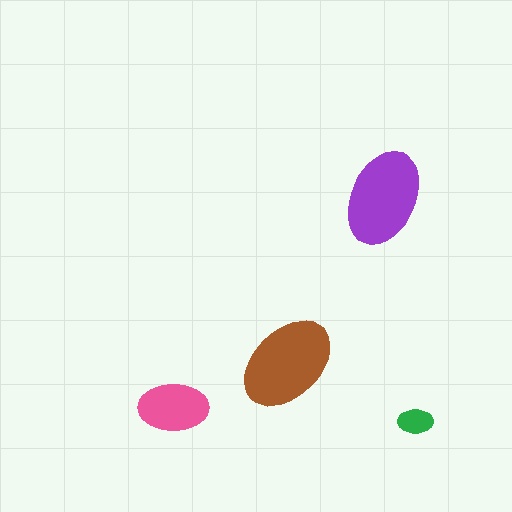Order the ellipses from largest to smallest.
the brown one, the purple one, the pink one, the green one.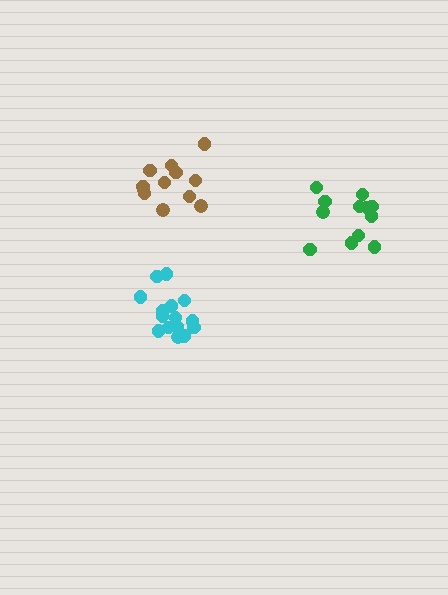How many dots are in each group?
Group 1: 15 dots, Group 2: 12 dots, Group 3: 12 dots (39 total).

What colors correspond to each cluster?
The clusters are colored: cyan, brown, green.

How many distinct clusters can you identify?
There are 3 distinct clusters.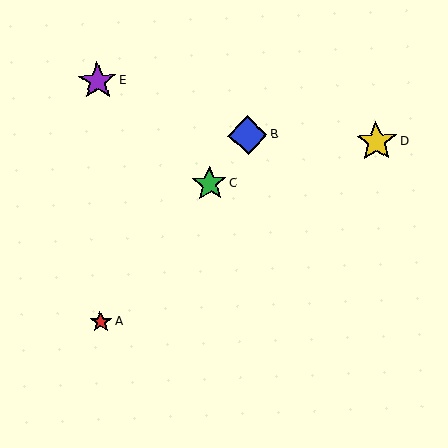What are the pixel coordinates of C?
Object C is at (209, 184).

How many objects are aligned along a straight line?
3 objects (A, B, C) are aligned along a straight line.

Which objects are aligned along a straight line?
Objects A, B, C are aligned along a straight line.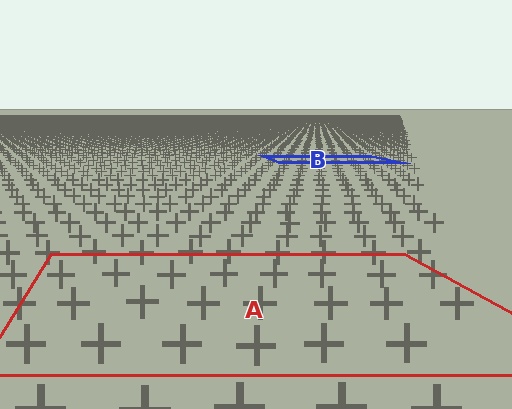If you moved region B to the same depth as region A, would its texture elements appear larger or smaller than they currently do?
They would appear larger. At a closer depth, the same texture elements are projected at a bigger on-screen size.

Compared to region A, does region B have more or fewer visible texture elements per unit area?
Region B has more texture elements per unit area — they are packed more densely because it is farther away.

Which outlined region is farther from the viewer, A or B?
Region B is farther from the viewer — the texture elements inside it appear smaller and more densely packed.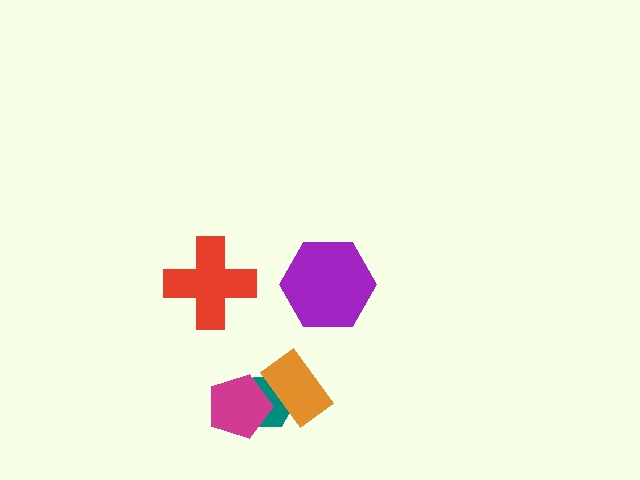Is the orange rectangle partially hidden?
Yes, it is partially covered by another shape.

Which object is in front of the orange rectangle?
The magenta pentagon is in front of the orange rectangle.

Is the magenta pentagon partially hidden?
No, no other shape covers it.